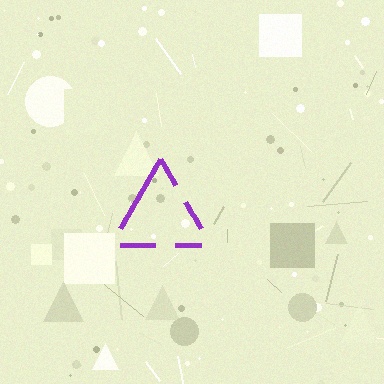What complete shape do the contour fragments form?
The contour fragments form a triangle.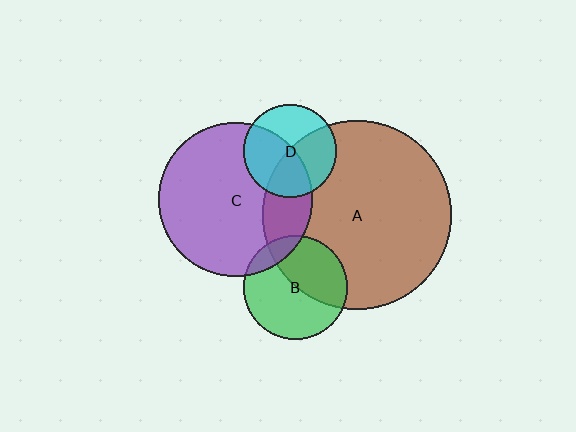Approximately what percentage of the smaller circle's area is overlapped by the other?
Approximately 50%.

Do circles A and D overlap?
Yes.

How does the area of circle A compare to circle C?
Approximately 1.5 times.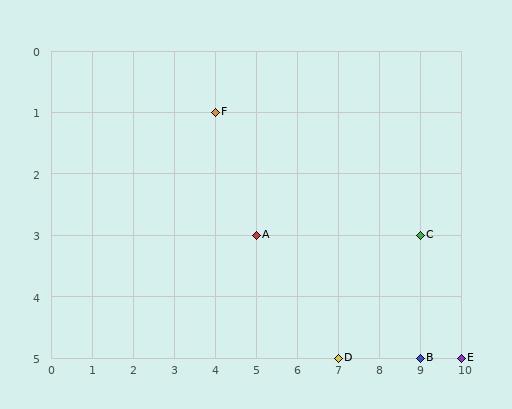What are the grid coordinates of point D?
Point D is at grid coordinates (7, 5).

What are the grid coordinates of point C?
Point C is at grid coordinates (9, 3).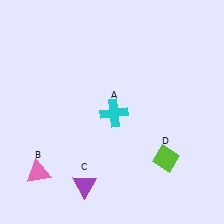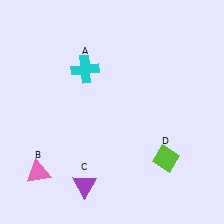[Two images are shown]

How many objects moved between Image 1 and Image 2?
1 object moved between the two images.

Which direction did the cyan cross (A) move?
The cyan cross (A) moved up.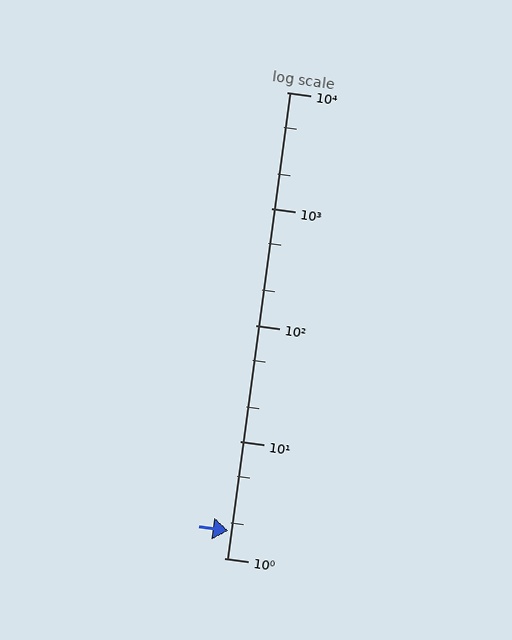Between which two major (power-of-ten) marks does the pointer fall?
The pointer is between 1 and 10.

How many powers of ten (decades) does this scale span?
The scale spans 4 decades, from 1 to 10000.